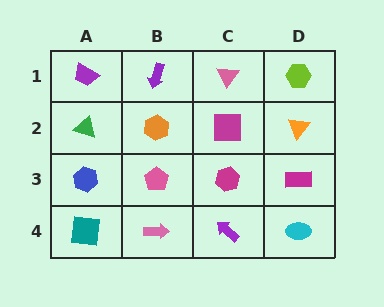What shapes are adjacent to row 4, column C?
A magenta hexagon (row 3, column C), a pink arrow (row 4, column B), a cyan ellipse (row 4, column D).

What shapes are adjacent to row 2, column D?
A lime hexagon (row 1, column D), a magenta rectangle (row 3, column D), a magenta square (row 2, column C).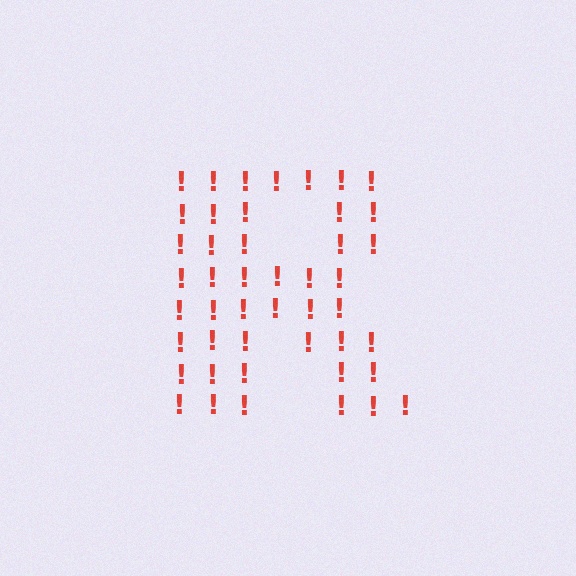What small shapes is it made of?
It is made of small exclamation marks.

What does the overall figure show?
The overall figure shows the letter R.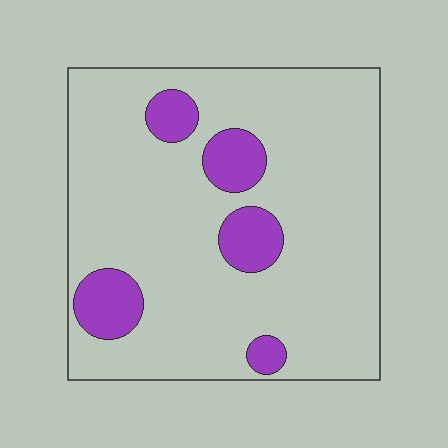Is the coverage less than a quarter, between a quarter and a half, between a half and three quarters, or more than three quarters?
Less than a quarter.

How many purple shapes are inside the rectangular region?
5.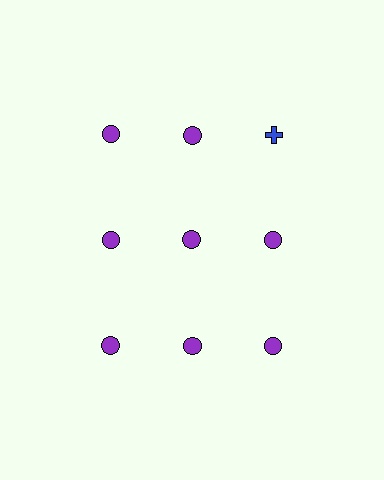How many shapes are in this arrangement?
There are 9 shapes arranged in a grid pattern.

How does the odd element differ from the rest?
It differs in both color (blue instead of purple) and shape (cross instead of circle).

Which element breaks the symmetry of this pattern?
The blue cross in the top row, center column breaks the symmetry. All other shapes are purple circles.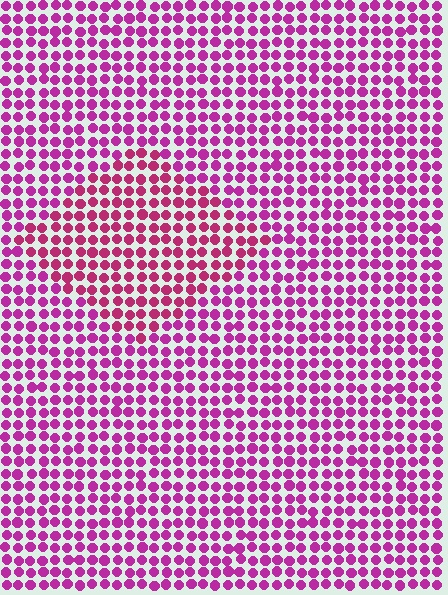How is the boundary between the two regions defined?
The boundary is defined purely by a slight shift in hue (about 20 degrees). Spacing, size, and orientation are identical on both sides.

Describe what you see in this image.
The image is filled with small magenta elements in a uniform arrangement. A diamond-shaped region is visible where the elements are tinted to a slightly different hue, forming a subtle color boundary.